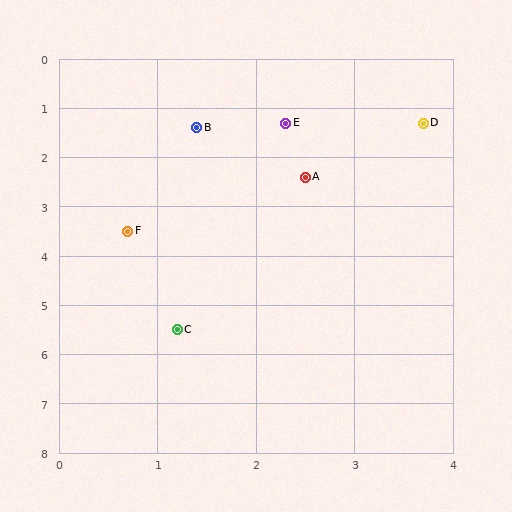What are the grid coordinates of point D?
Point D is at approximately (3.7, 1.3).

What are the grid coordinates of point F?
Point F is at approximately (0.7, 3.5).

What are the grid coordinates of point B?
Point B is at approximately (1.4, 1.4).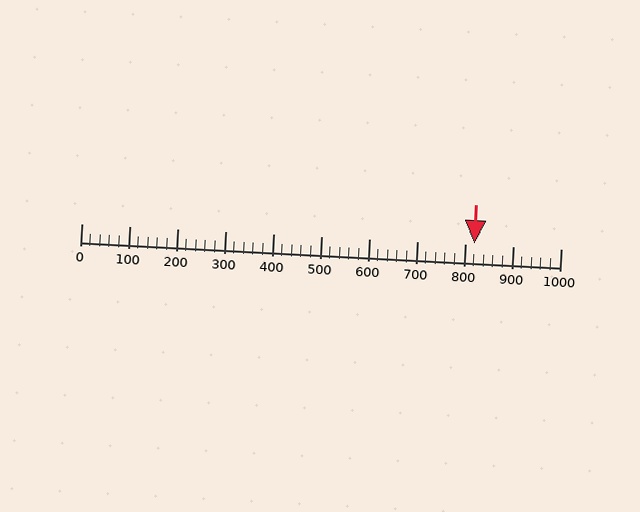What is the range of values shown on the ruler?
The ruler shows values from 0 to 1000.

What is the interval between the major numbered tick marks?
The major tick marks are spaced 100 units apart.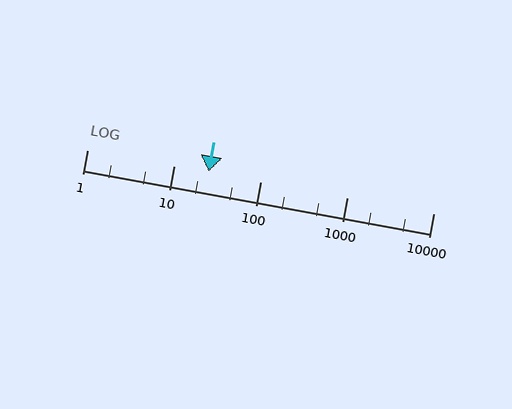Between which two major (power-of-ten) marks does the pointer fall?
The pointer is between 10 and 100.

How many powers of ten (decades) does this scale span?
The scale spans 4 decades, from 1 to 10000.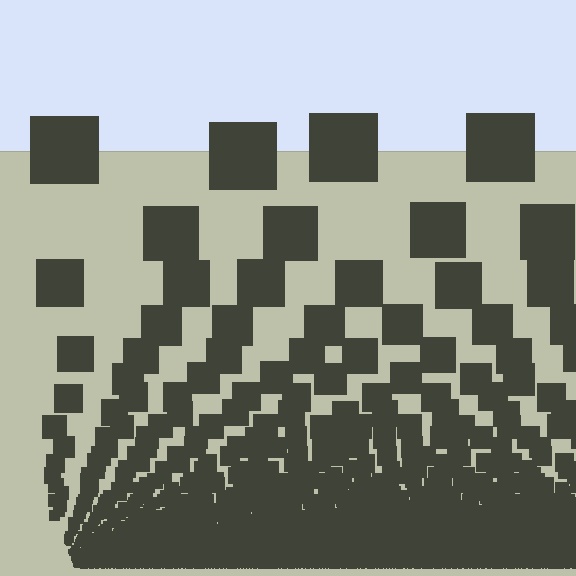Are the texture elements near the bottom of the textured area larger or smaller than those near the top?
Smaller. The gradient is inverted — elements near the bottom are smaller and denser.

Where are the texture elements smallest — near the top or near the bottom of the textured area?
Near the bottom.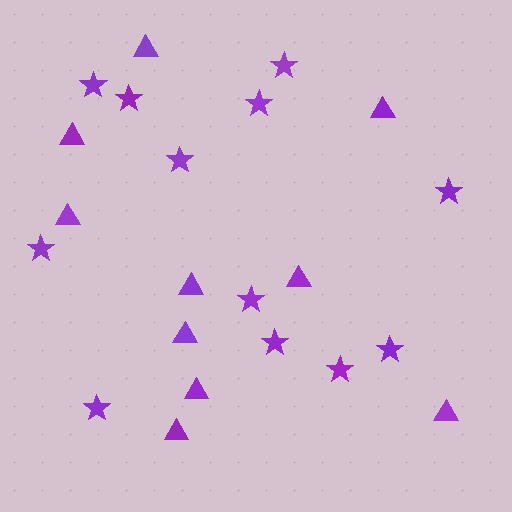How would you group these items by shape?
There are 2 groups: one group of triangles (10) and one group of stars (12).